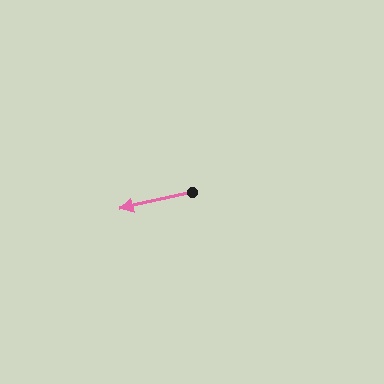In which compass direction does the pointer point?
West.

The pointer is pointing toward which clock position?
Roughly 9 o'clock.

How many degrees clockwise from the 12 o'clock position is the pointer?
Approximately 257 degrees.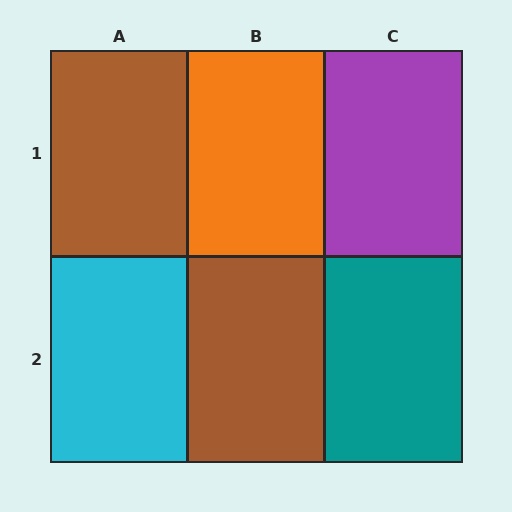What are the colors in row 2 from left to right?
Cyan, brown, teal.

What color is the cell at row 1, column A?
Brown.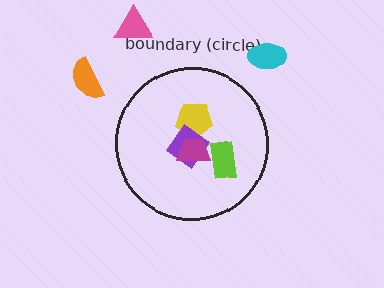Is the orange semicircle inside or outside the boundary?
Outside.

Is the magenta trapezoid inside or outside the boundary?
Inside.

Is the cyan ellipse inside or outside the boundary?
Outside.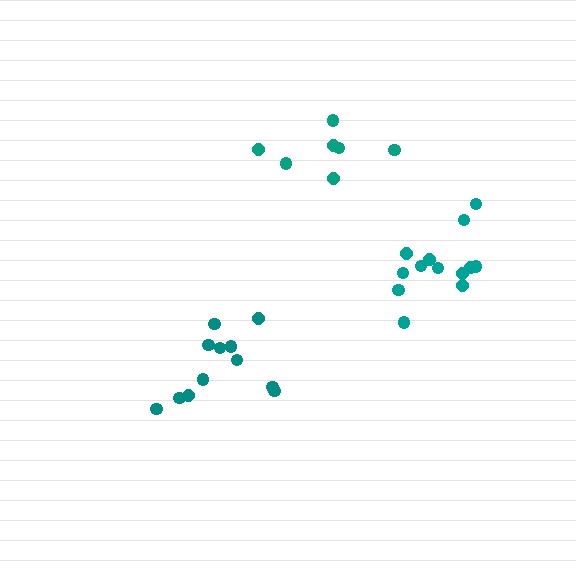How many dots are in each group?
Group 1: 7 dots, Group 2: 13 dots, Group 3: 12 dots (32 total).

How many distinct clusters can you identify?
There are 3 distinct clusters.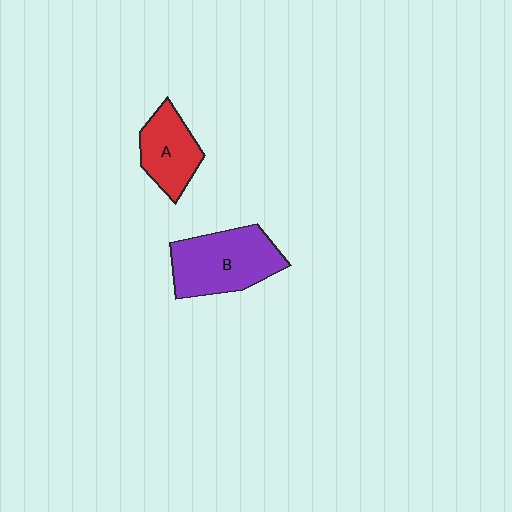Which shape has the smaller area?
Shape A (red).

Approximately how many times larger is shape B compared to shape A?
Approximately 1.5 times.